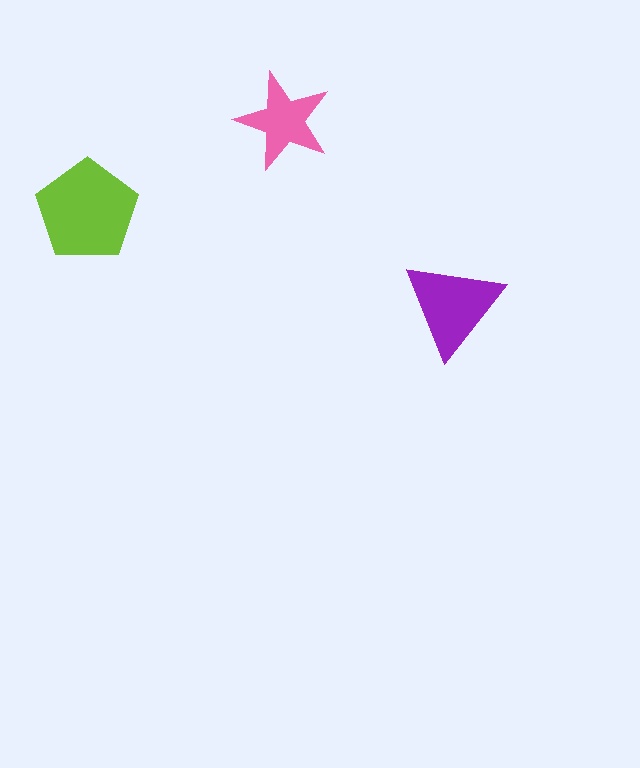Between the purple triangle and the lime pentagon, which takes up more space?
The lime pentagon.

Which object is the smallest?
The pink star.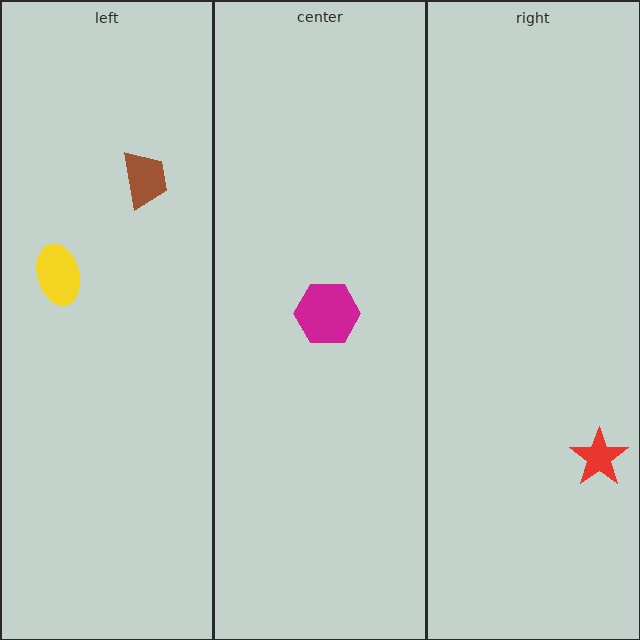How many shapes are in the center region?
1.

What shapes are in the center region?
The magenta hexagon.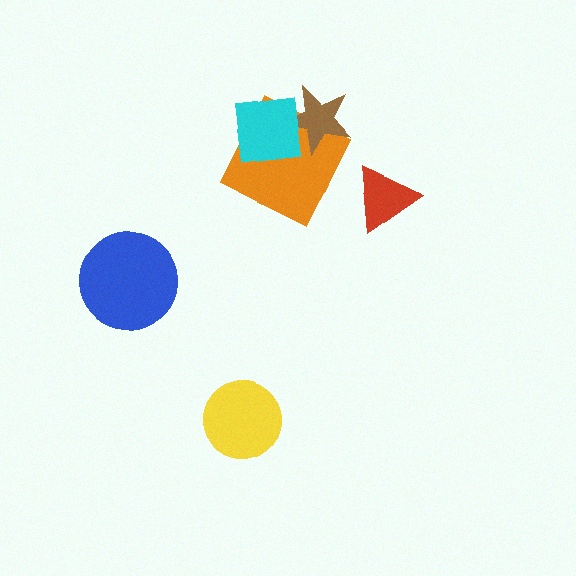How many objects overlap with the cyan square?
2 objects overlap with the cyan square.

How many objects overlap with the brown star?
2 objects overlap with the brown star.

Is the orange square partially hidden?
Yes, it is partially covered by another shape.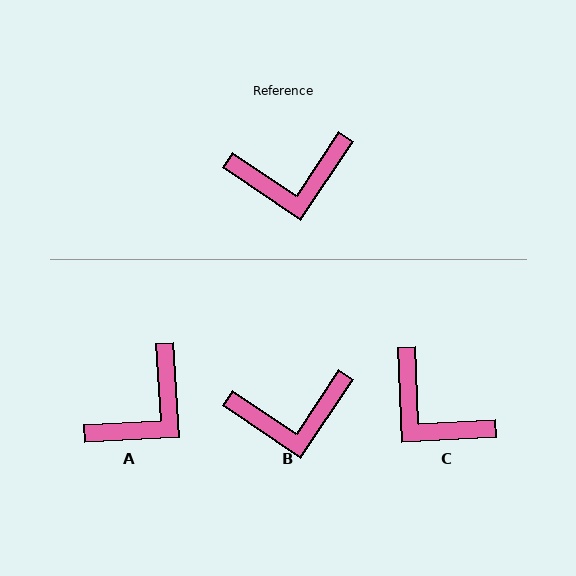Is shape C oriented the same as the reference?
No, it is off by about 53 degrees.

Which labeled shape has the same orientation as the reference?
B.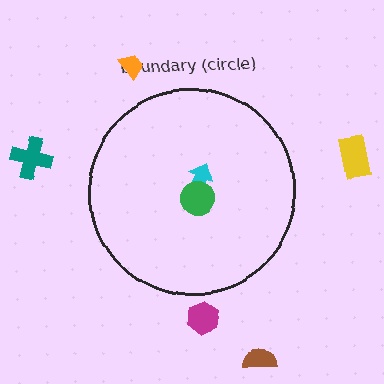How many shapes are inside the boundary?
2 inside, 5 outside.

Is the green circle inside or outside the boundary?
Inside.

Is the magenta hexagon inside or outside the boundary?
Outside.